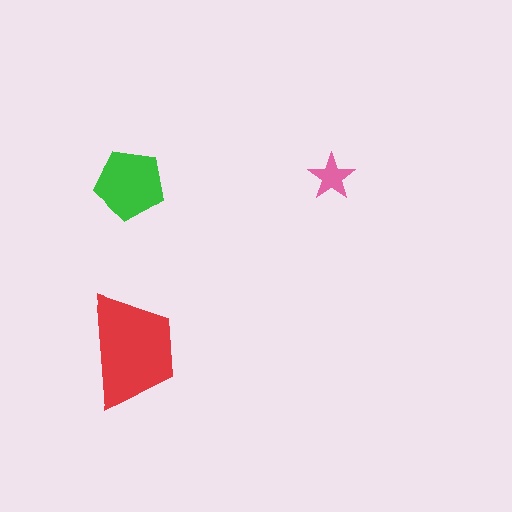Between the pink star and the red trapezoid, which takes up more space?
The red trapezoid.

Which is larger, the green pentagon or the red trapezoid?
The red trapezoid.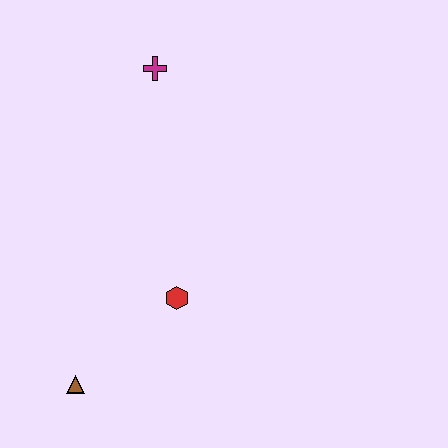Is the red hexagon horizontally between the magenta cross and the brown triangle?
No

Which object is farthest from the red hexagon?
The magenta cross is farthest from the red hexagon.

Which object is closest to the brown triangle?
The red hexagon is closest to the brown triangle.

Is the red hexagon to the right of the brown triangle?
Yes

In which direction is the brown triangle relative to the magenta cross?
The brown triangle is below the magenta cross.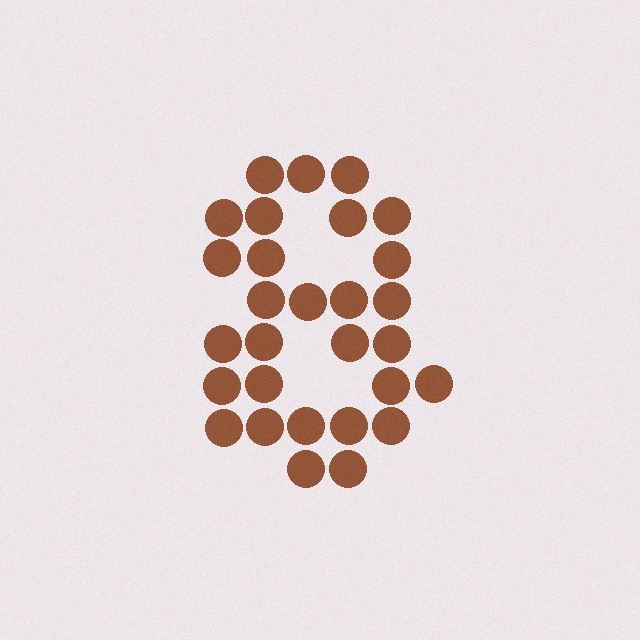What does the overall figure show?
The overall figure shows the digit 8.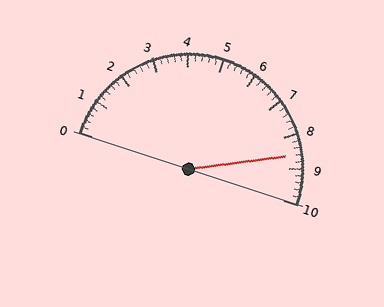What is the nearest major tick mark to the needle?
The nearest major tick mark is 9.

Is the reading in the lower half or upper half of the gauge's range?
The reading is in the upper half of the range (0 to 10).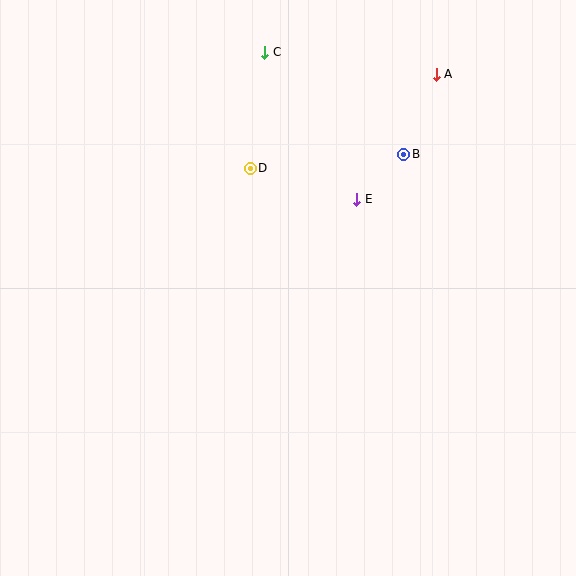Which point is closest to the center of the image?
Point E at (357, 199) is closest to the center.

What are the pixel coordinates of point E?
Point E is at (357, 199).